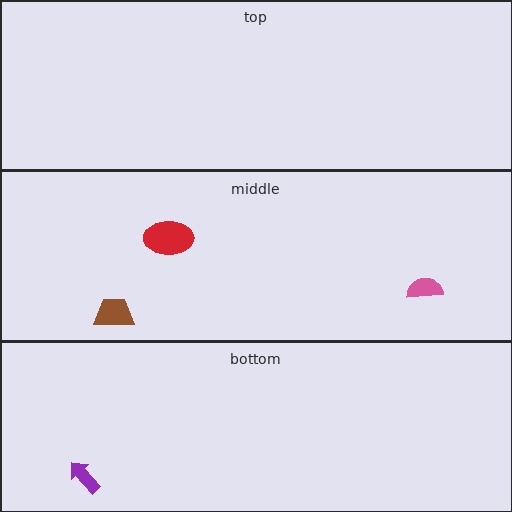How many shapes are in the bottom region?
1.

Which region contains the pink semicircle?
The middle region.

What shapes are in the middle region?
The pink semicircle, the red ellipse, the brown trapezoid.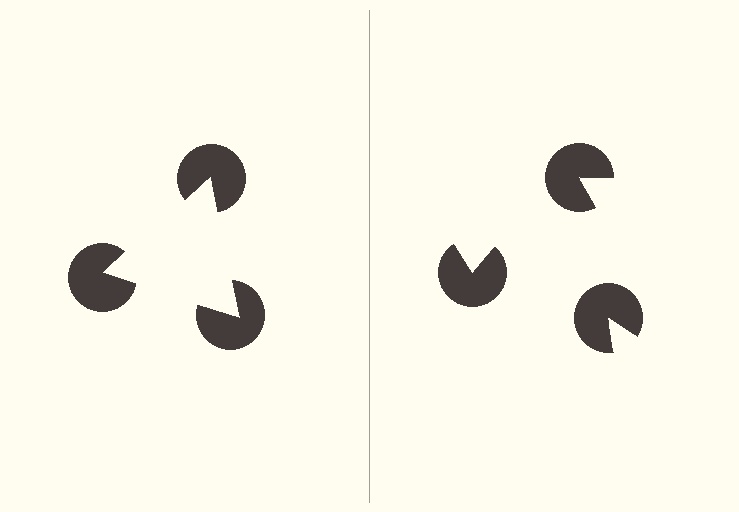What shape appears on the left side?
An illusory triangle.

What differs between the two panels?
The pac-man discs are positioned identically on both sides; only the wedge orientations differ. On the left they align to a triangle; on the right they are misaligned.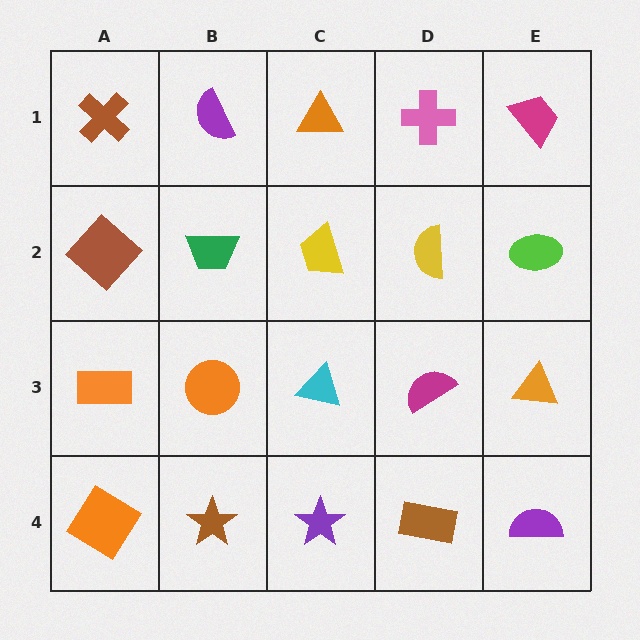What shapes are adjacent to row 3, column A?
A brown diamond (row 2, column A), an orange diamond (row 4, column A), an orange circle (row 3, column B).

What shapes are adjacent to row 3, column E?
A lime ellipse (row 2, column E), a purple semicircle (row 4, column E), a magenta semicircle (row 3, column D).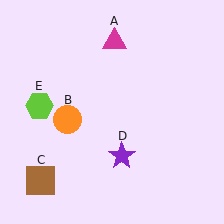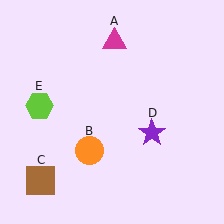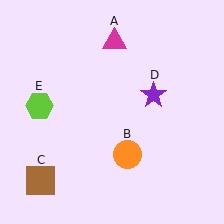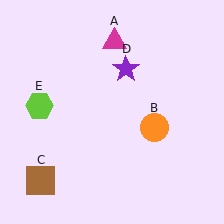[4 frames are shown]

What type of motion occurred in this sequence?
The orange circle (object B), purple star (object D) rotated counterclockwise around the center of the scene.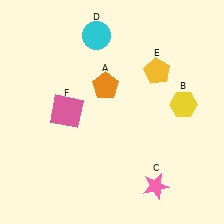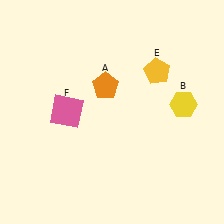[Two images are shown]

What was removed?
The pink star (C), the cyan circle (D) were removed in Image 2.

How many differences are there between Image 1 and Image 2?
There are 2 differences between the two images.